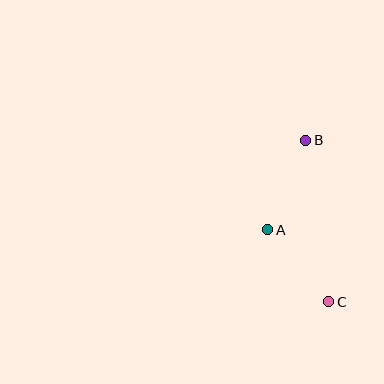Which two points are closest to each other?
Points A and C are closest to each other.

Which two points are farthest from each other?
Points B and C are farthest from each other.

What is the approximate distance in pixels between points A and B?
The distance between A and B is approximately 97 pixels.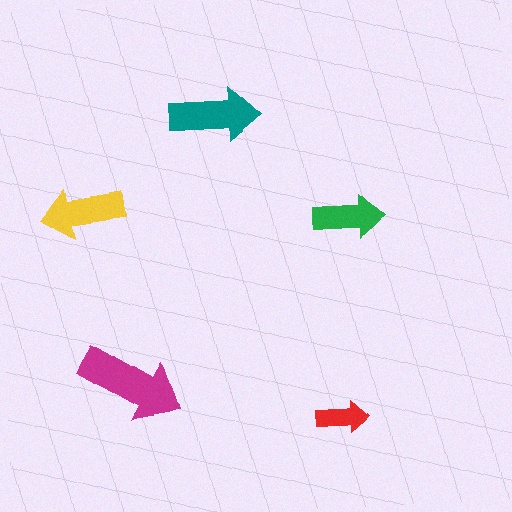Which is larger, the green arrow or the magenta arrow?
The magenta one.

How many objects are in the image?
There are 5 objects in the image.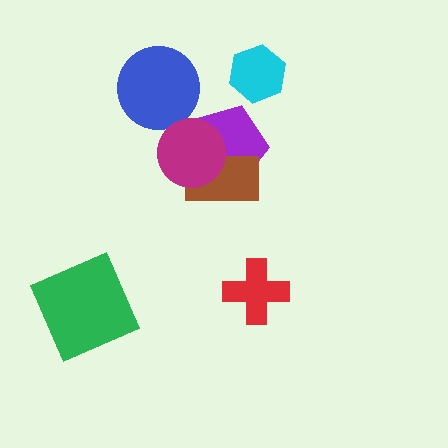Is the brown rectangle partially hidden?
Yes, it is partially covered by another shape.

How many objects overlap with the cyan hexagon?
0 objects overlap with the cyan hexagon.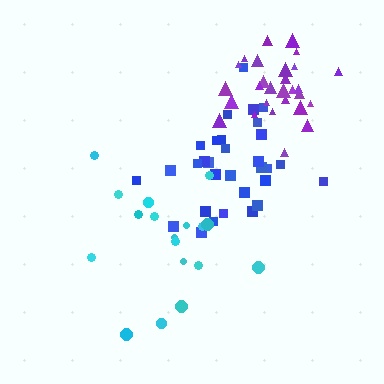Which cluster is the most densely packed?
Purple.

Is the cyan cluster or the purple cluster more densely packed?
Purple.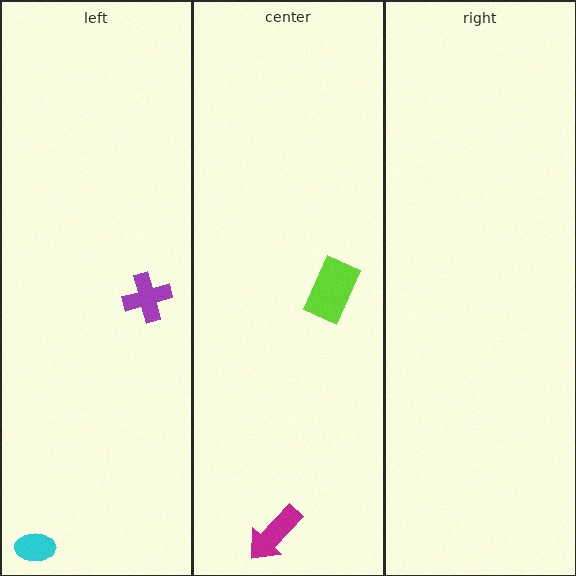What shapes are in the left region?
The cyan ellipse, the purple cross.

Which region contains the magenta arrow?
The center region.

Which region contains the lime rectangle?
The center region.